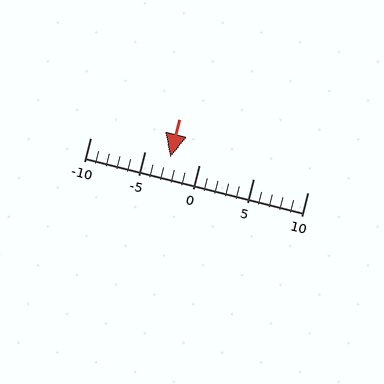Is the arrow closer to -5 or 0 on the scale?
The arrow is closer to -5.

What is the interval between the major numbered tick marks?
The major tick marks are spaced 5 units apart.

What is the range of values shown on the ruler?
The ruler shows values from -10 to 10.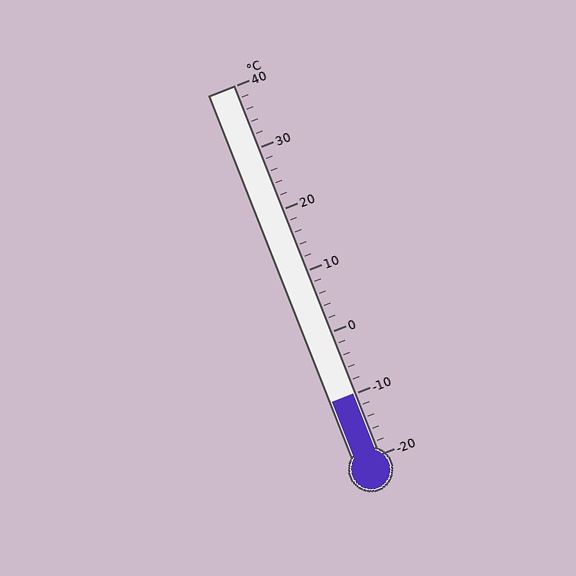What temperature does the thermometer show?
The thermometer shows approximately -10°C.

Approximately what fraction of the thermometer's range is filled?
The thermometer is filled to approximately 15% of its range.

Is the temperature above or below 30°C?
The temperature is below 30°C.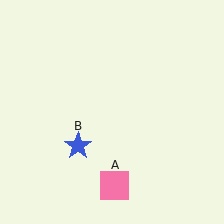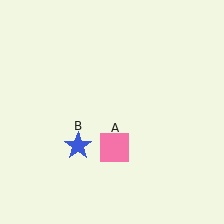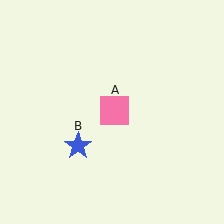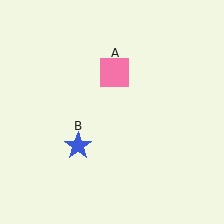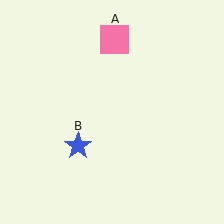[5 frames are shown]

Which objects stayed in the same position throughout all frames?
Blue star (object B) remained stationary.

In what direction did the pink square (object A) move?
The pink square (object A) moved up.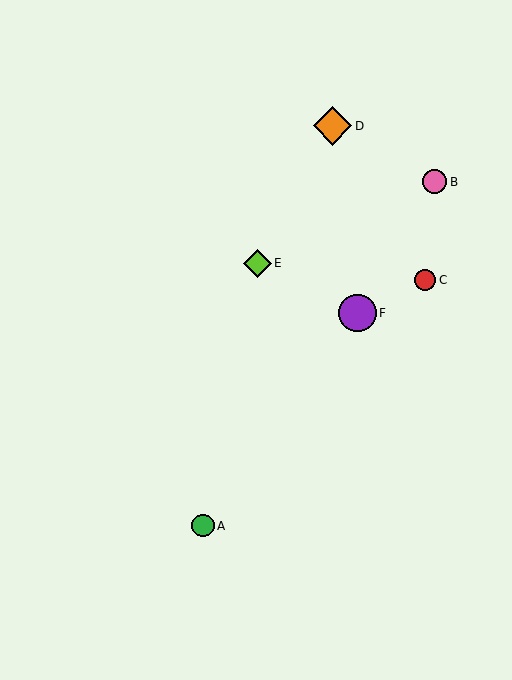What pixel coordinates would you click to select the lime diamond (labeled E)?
Click at (257, 263) to select the lime diamond E.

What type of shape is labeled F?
Shape F is a purple circle.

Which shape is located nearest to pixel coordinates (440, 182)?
The pink circle (labeled B) at (434, 182) is nearest to that location.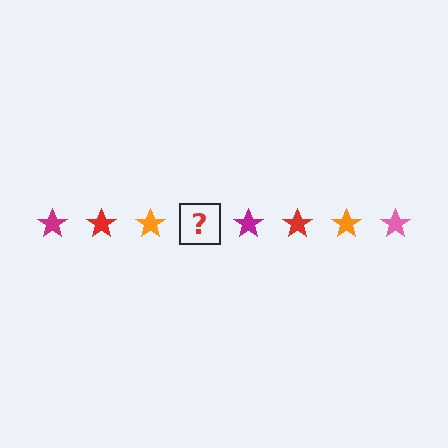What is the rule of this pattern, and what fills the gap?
The rule is that the pattern cycles through magenta, red, orange, pink stars. The gap should be filled with a pink star.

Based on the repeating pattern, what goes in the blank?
The blank should be a pink star.